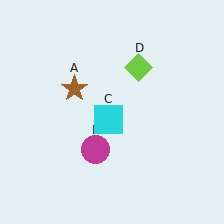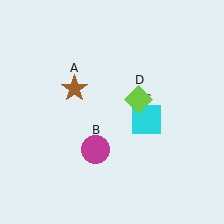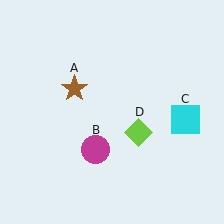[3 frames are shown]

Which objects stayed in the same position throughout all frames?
Brown star (object A) and magenta circle (object B) remained stationary.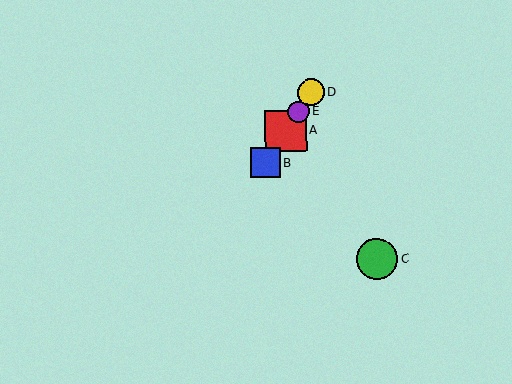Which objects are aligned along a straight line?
Objects A, B, D, E are aligned along a straight line.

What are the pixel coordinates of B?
Object B is at (265, 163).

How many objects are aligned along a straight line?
4 objects (A, B, D, E) are aligned along a straight line.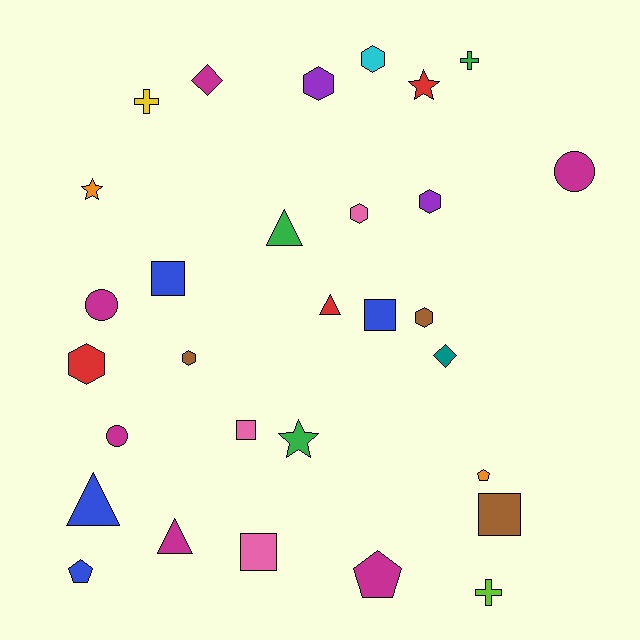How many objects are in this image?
There are 30 objects.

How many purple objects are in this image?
There are 2 purple objects.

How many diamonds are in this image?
There are 2 diamonds.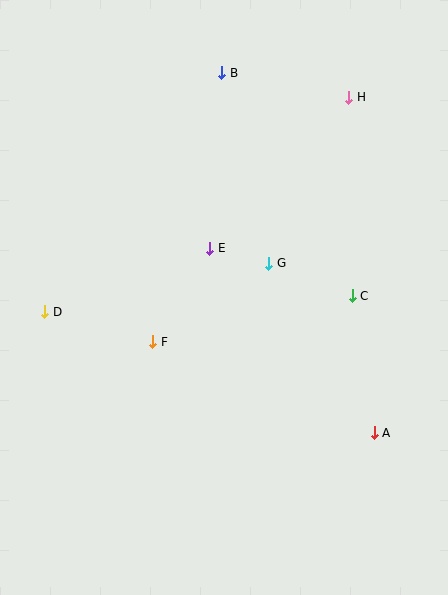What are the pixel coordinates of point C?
Point C is at (352, 296).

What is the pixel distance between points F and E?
The distance between F and E is 110 pixels.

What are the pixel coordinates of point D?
Point D is at (45, 312).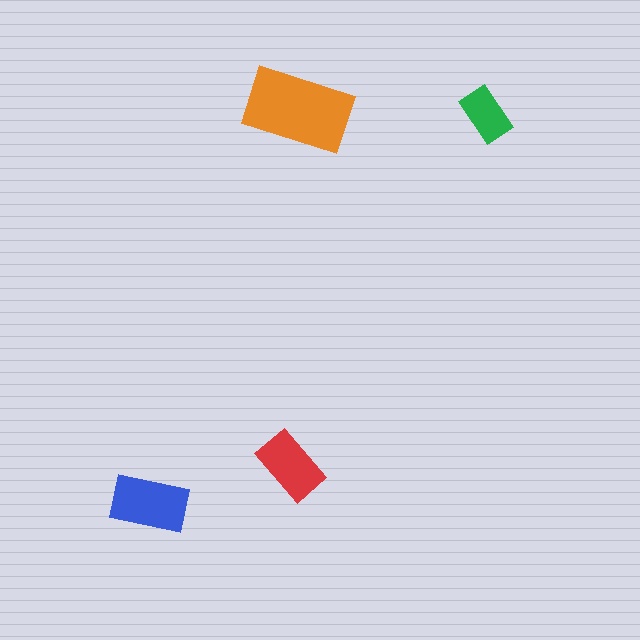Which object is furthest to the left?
The blue rectangle is leftmost.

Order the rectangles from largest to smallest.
the orange one, the blue one, the red one, the green one.